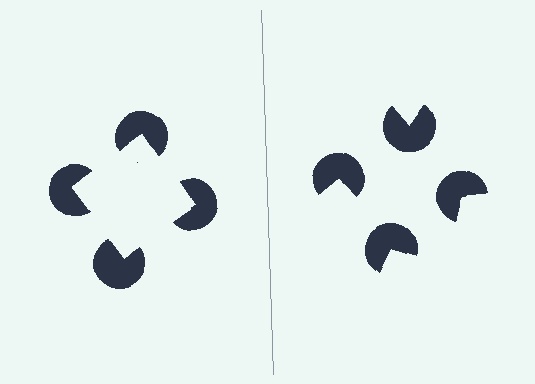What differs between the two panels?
The pac-man discs are positioned identically on both sides; only the wedge orientations differ. On the left they align to a square; on the right they are misaligned.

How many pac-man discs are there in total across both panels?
8 — 4 on each side.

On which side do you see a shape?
An illusory square appears on the left side. On the right side the wedge cuts are rotated, so no coherent shape forms.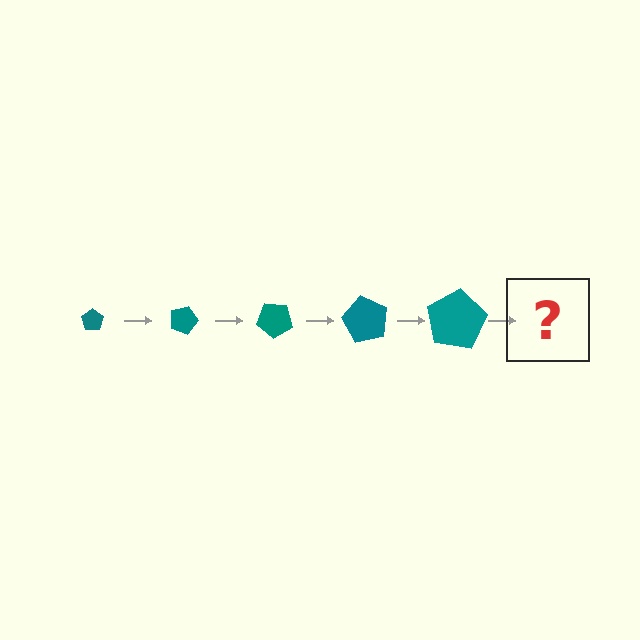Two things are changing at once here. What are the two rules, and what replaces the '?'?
The two rules are that the pentagon grows larger each step and it rotates 20 degrees each step. The '?' should be a pentagon, larger than the previous one and rotated 100 degrees from the start.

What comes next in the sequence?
The next element should be a pentagon, larger than the previous one and rotated 100 degrees from the start.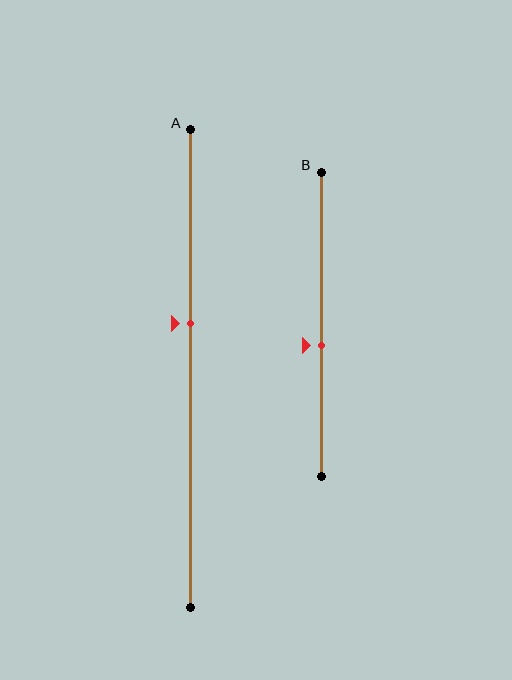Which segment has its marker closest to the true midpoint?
Segment B has its marker closest to the true midpoint.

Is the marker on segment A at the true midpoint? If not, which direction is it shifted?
No, the marker on segment A is shifted upward by about 9% of the segment length.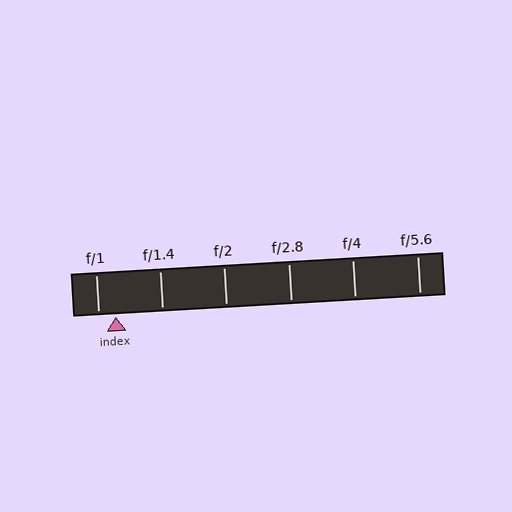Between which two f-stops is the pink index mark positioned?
The index mark is between f/1 and f/1.4.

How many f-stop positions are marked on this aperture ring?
There are 6 f-stop positions marked.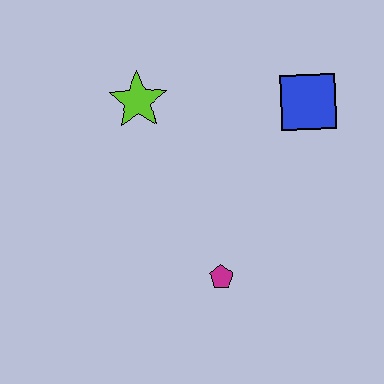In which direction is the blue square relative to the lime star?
The blue square is to the right of the lime star.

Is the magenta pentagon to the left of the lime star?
No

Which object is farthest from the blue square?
The magenta pentagon is farthest from the blue square.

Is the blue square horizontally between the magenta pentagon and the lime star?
No